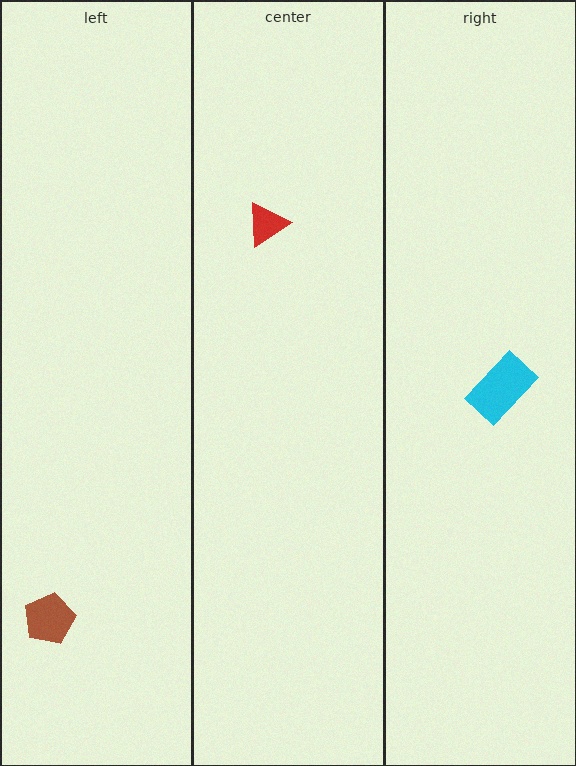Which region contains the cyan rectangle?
The right region.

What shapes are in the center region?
The red triangle.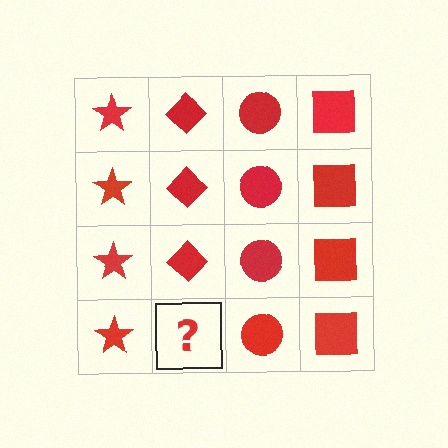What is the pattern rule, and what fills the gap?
The rule is that each column has a consistent shape. The gap should be filled with a red diamond.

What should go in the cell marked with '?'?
The missing cell should contain a red diamond.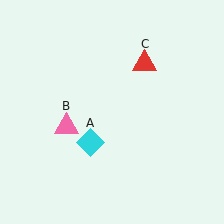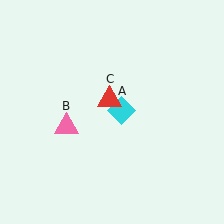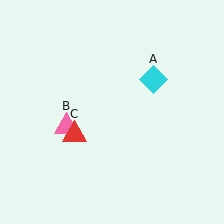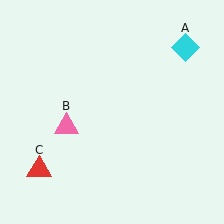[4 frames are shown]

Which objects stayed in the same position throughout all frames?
Pink triangle (object B) remained stationary.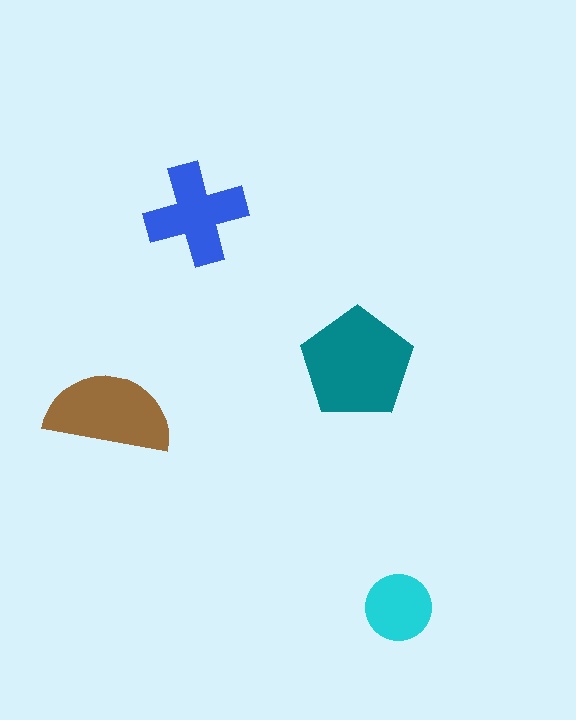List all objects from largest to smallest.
The teal pentagon, the brown semicircle, the blue cross, the cyan circle.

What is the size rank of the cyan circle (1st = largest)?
4th.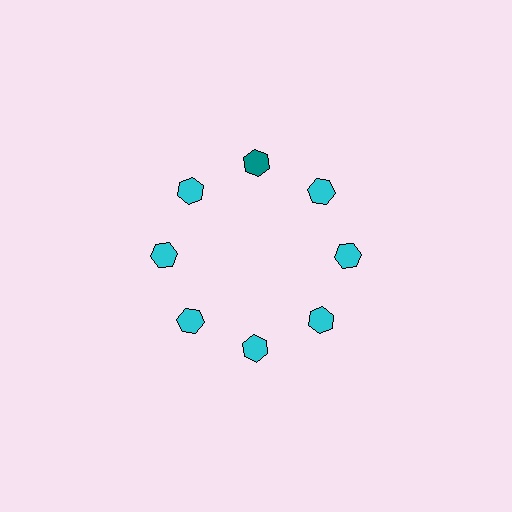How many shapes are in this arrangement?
There are 8 shapes arranged in a ring pattern.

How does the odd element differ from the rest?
It has a different color: teal instead of cyan.